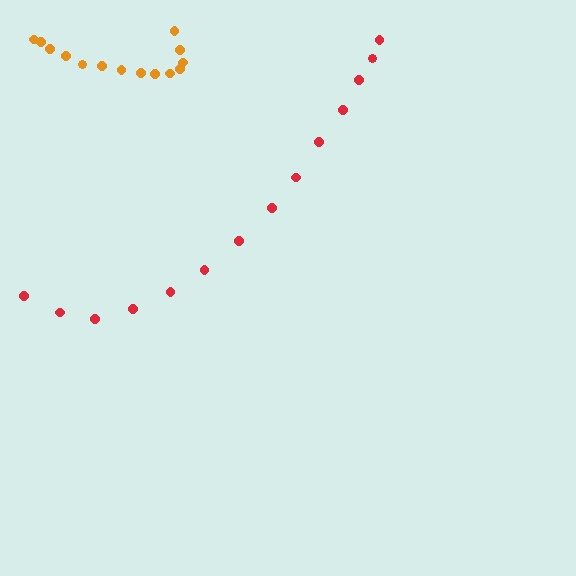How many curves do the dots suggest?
There are 2 distinct paths.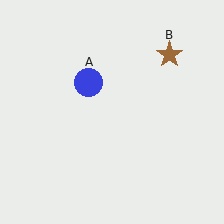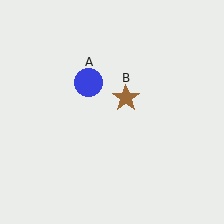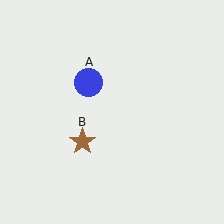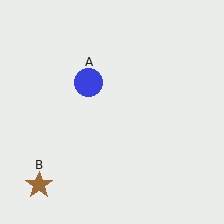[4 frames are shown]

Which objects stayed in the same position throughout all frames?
Blue circle (object A) remained stationary.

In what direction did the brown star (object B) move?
The brown star (object B) moved down and to the left.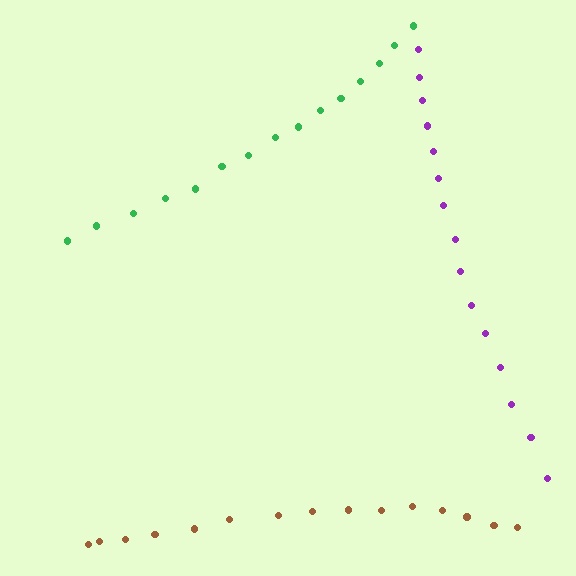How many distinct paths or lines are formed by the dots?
There are 3 distinct paths.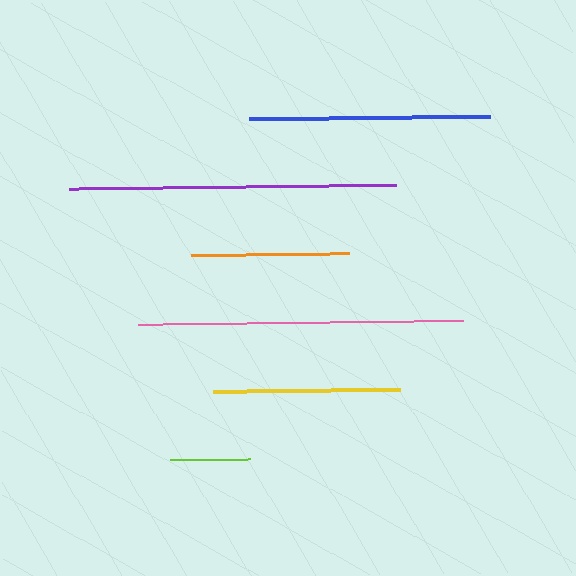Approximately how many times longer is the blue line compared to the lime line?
The blue line is approximately 3.0 times the length of the lime line.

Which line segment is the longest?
The purple line is the longest at approximately 328 pixels.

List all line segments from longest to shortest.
From longest to shortest: purple, pink, blue, yellow, orange, lime.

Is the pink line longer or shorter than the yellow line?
The pink line is longer than the yellow line.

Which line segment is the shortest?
The lime line is the shortest at approximately 79 pixels.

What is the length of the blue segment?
The blue segment is approximately 241 pixels long.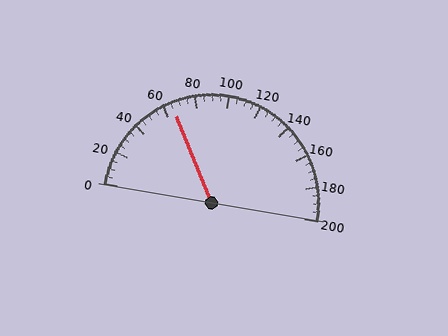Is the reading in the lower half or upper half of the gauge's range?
The reading is in the lower half of the range (0 to 200).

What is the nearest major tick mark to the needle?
The nearest major tick mark is 60.